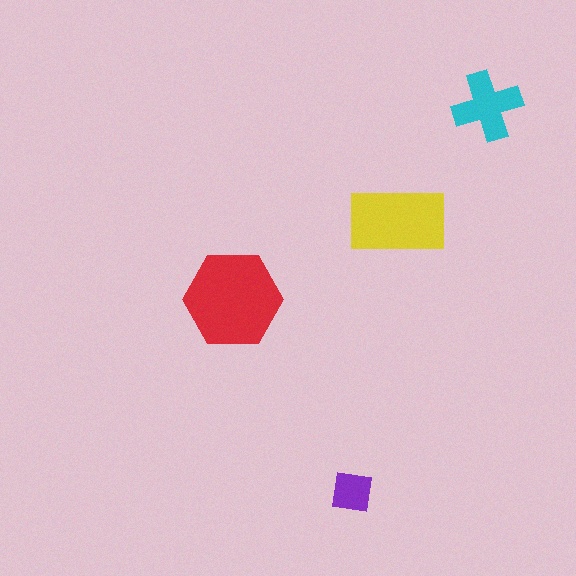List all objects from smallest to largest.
The purple square, the cyan cross, the yellow rectangle, the red hexagon.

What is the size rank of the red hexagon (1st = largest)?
1st.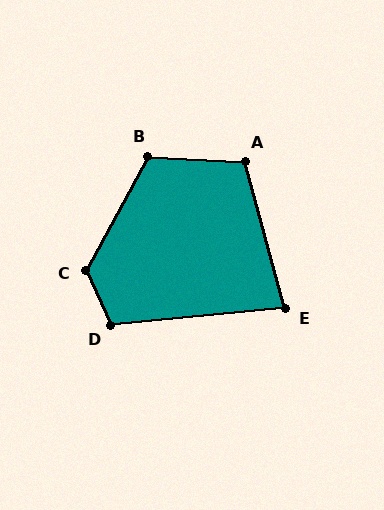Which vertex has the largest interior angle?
C, at approximately 127 degrees.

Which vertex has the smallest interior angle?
E, at approximately 81 degrees.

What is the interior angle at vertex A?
Approximately 108 degrees (obtuse).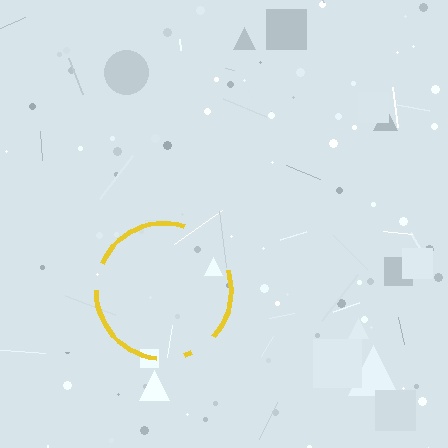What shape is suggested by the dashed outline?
The dashed outline suggests a circle.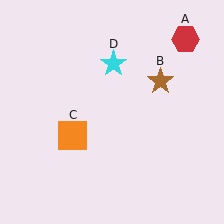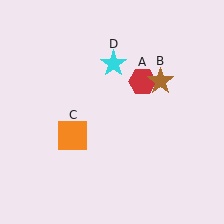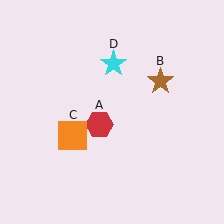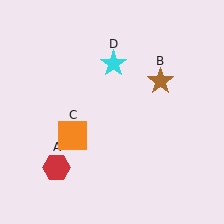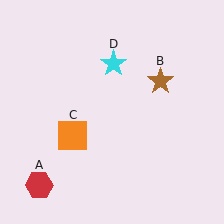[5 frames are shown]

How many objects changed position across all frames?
1 object changed position: red hexagon (object A).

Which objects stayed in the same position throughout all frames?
Brown star (object B) and orange square (object C) and cyan star (object D) remained stationary.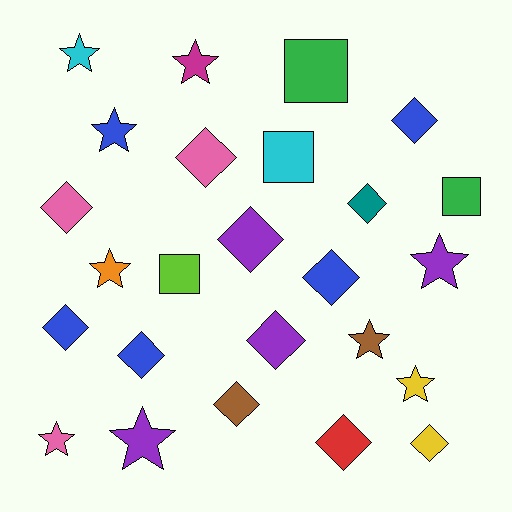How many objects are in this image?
There are 25 objects.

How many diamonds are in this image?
There are 12 diamonds.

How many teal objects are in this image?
There is 1 teal object.